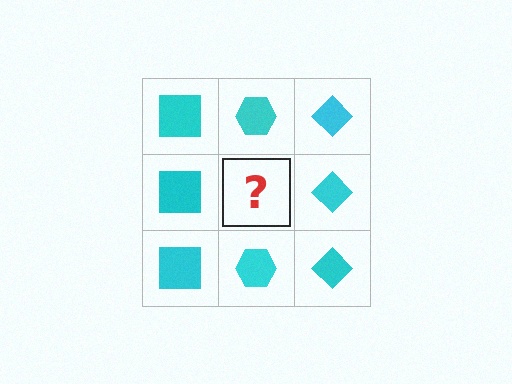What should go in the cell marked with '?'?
The missing cell should contain a cyan hexagon.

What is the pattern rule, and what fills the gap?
The rule is that each column has a consistent shape. The gap should be filled with a cyan hexagon.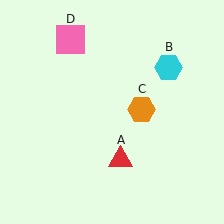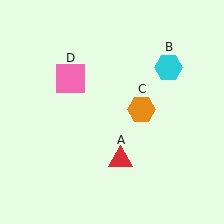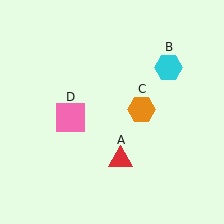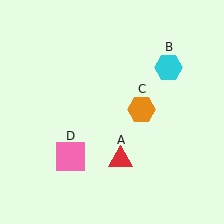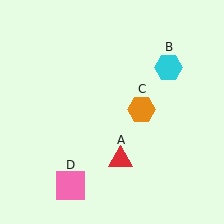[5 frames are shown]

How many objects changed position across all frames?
1 object changed position: pink square (object D).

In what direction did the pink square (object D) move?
The pink square (object D) moved down.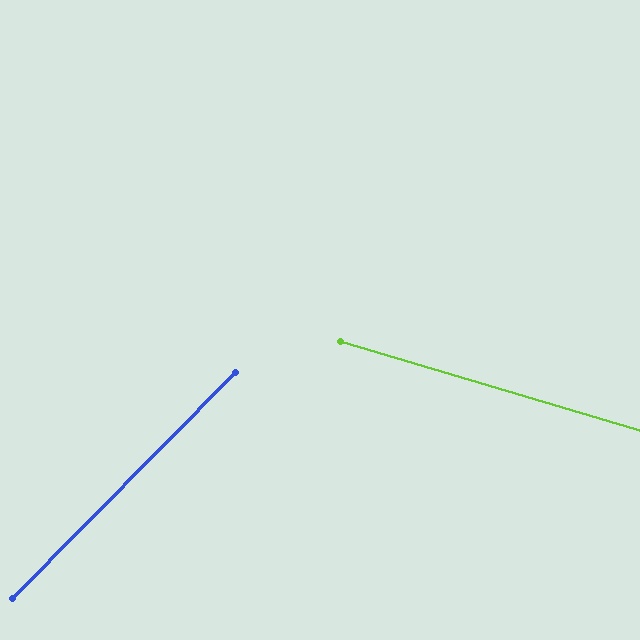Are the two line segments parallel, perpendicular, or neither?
Neither parallel nor perpendicular — they differ by about 62°.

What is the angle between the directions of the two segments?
Approximately 62 degrees.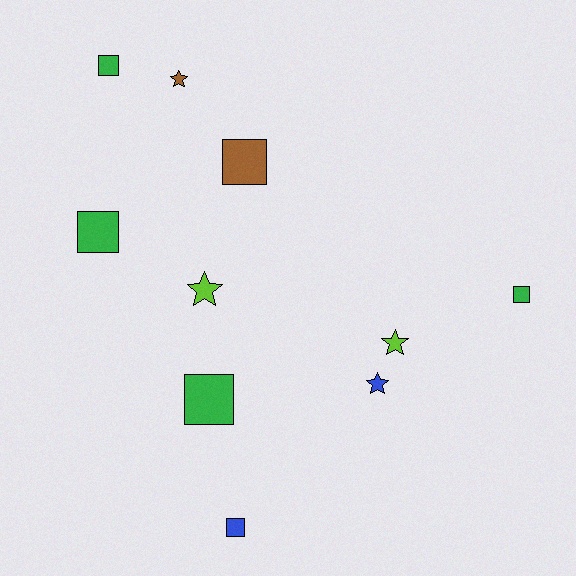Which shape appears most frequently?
Square, with 6 objects.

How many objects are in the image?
There are 10 objects.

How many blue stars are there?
There is 1 blue star.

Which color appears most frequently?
Green, with 4 objects.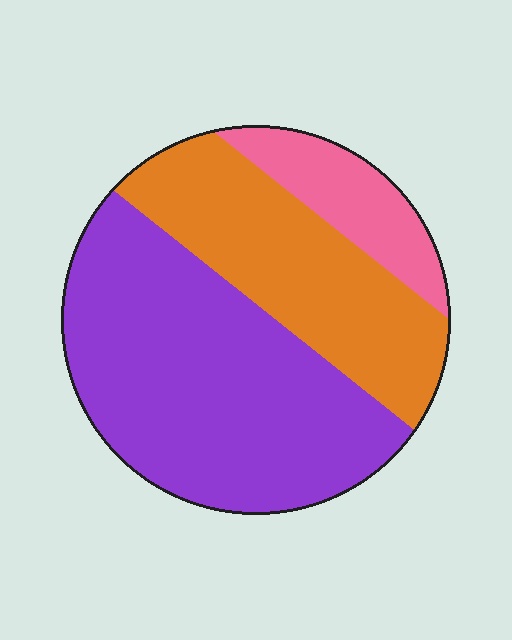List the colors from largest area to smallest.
From largest to smallest: purple, orange, pink.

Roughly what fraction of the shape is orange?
Orange covers around 35% of the shape.